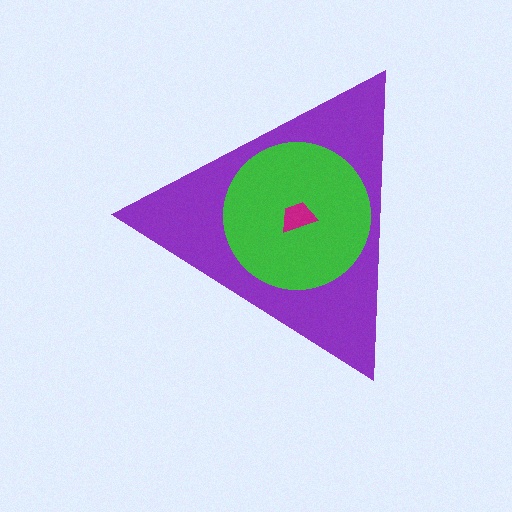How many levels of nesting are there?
3.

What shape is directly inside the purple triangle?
The green circle.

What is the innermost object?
The magenta trapezoid.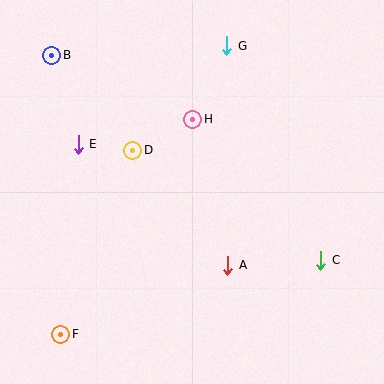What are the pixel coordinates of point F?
Point F is at (61, 334).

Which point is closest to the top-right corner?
Point G is closest to the top-right corner.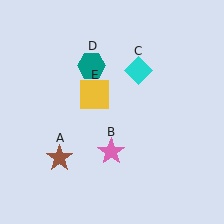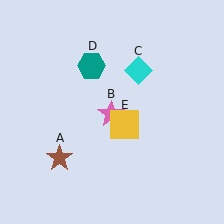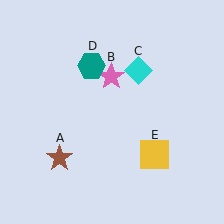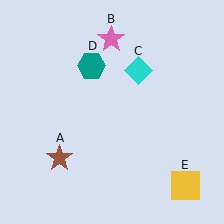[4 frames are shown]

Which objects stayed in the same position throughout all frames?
Brown star (object A) and cyan diamond (object C) and teal hexagon (object D) remained stationary.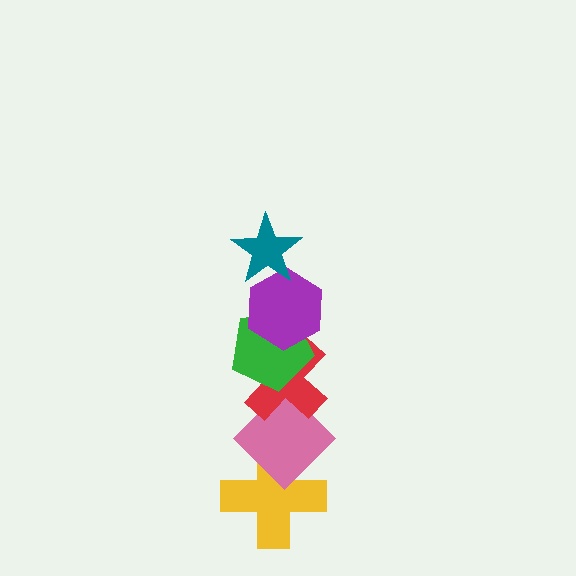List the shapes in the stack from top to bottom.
From top to bottom: the teal star, the purple hexagon, the green pentagon, the red cross, the pink diamond, the yellow cross.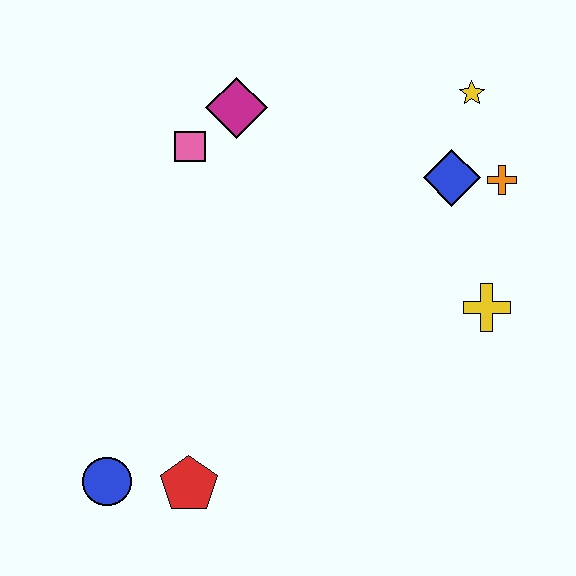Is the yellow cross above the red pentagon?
Yes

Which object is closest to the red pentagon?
The blue circle is closest to the red pentagon.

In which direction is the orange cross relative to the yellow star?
The orange cross is below the yellow star.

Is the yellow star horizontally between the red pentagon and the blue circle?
No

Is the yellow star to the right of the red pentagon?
Yes